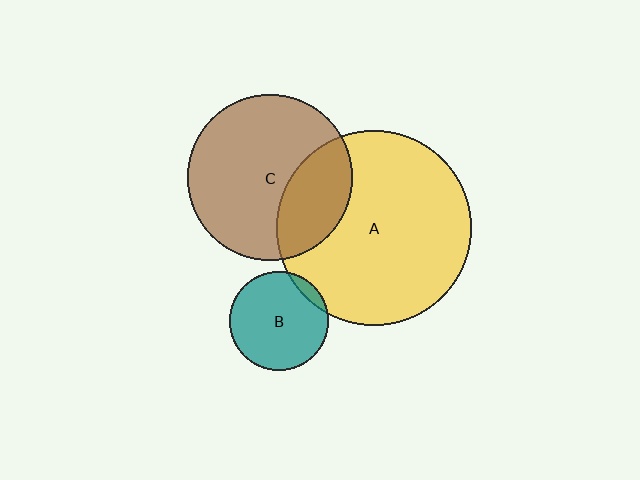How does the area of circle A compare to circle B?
Approximately 3.9 times.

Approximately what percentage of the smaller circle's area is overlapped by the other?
Approximately 30%.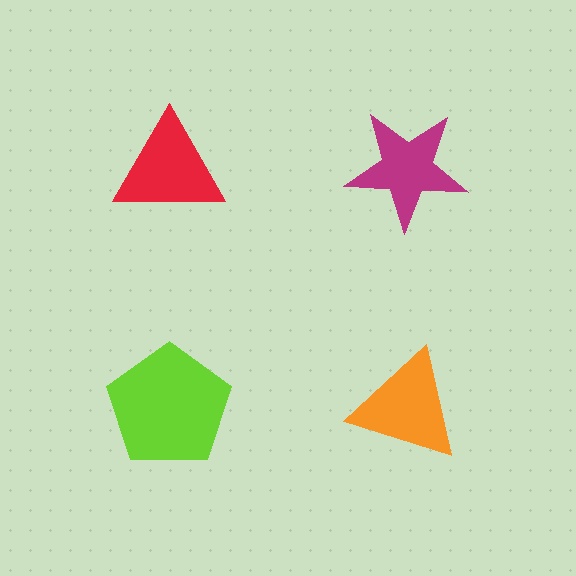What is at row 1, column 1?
A red triangle.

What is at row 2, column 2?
An orange triangle.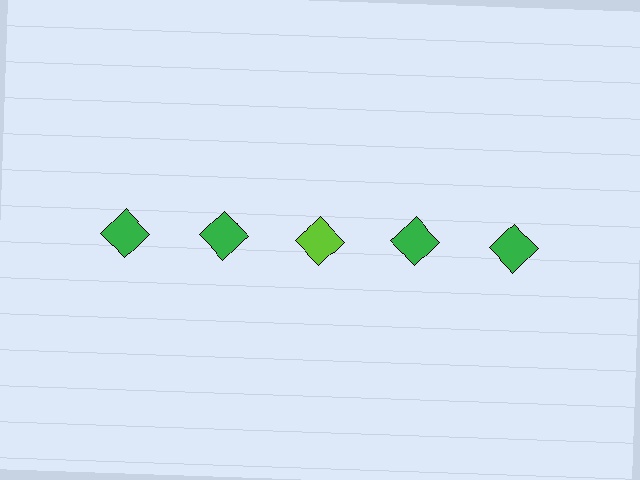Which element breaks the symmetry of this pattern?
The lime diamond in the top row, center column breaks the symmetry. All other shapes are green diamonds.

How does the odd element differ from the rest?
It has a different color: lime instead of green.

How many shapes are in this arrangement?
There are 5 shapes arranged in a grid pattern.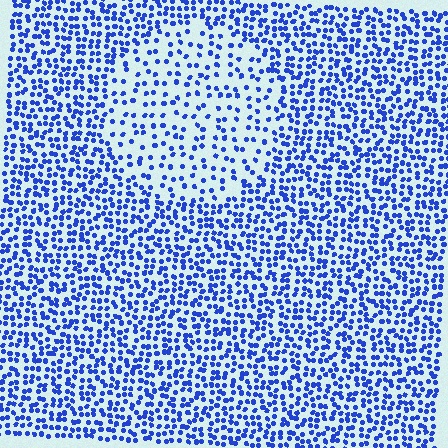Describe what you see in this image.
The image contains small blue elements arranged at two different densities. A circle-shaped region is visible where the elements are less densely packed than the surrounding area.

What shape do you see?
I see a circle.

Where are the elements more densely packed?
The elements are more densely packed outside the circle boundary.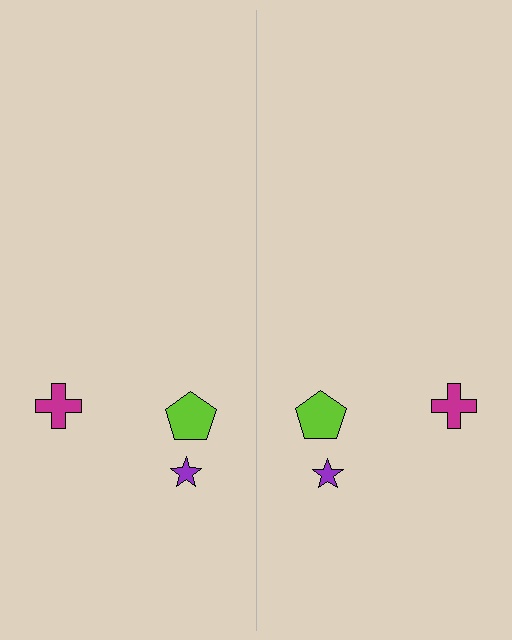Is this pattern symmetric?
Yes, this pattern has bilateral (reflection) symmetry.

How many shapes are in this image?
There are 6 shapes in this image.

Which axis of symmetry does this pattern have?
The pattern has a vertical axis of symmetry running through the center of the image.